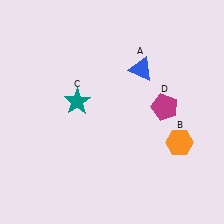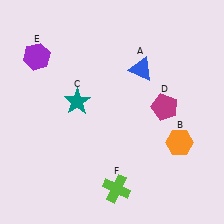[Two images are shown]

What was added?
A purple hexagon (E), a lime cross (F) were added in Image 2.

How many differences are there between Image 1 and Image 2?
There are 2 differences between the two images.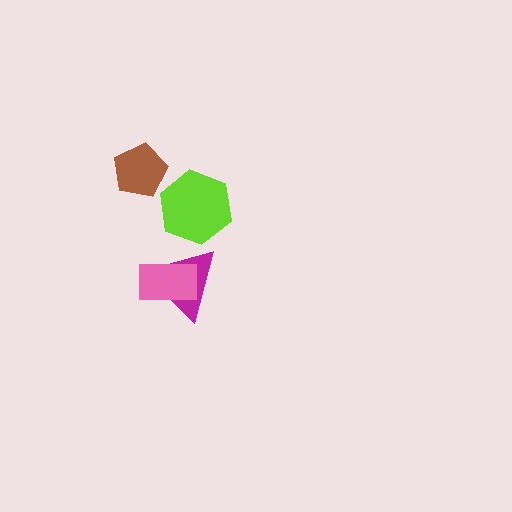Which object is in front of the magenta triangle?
The pink rectangle is in front of the magenta triangle.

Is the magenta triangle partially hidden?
Yes, it is partially covered by another shape.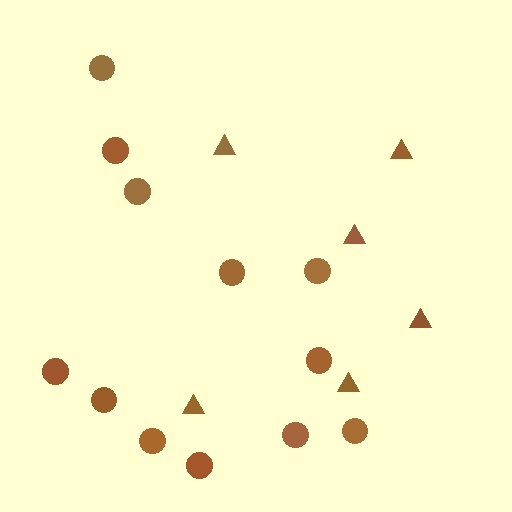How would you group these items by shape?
There are 2 groups: one group of triangles (6) and one group of circles (12).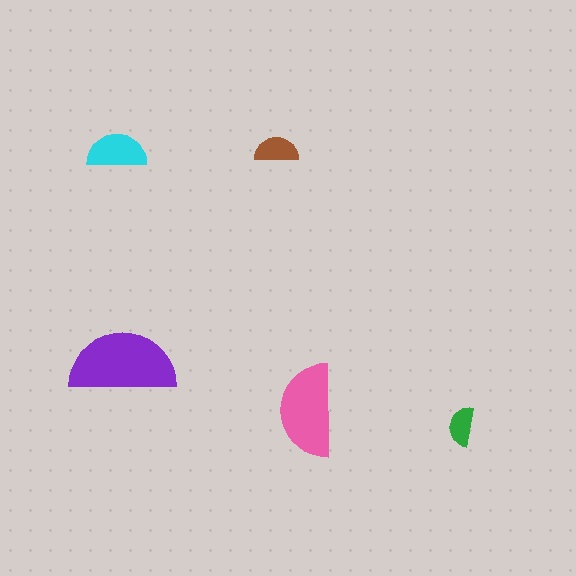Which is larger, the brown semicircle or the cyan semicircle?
The cyan one.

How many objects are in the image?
There are 5 objects in the image.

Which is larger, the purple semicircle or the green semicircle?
The purple one.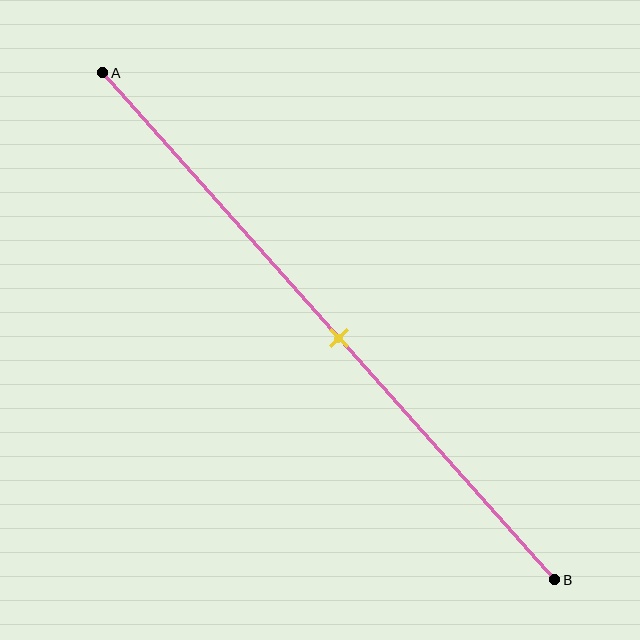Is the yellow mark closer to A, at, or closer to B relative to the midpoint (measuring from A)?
The yellow mark is approximately at the midpoint of segment AB.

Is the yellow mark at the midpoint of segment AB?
Yes, the mark is approximately at the midpoint.